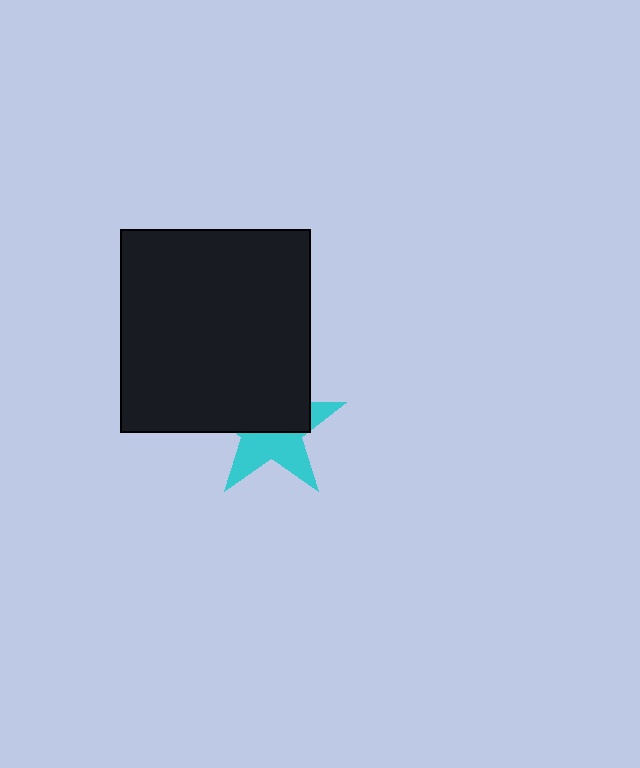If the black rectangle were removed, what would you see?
You would see the complete cyan star.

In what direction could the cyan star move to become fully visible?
The cyan star could move down. That would shift it out from behind the black rectangle entirely.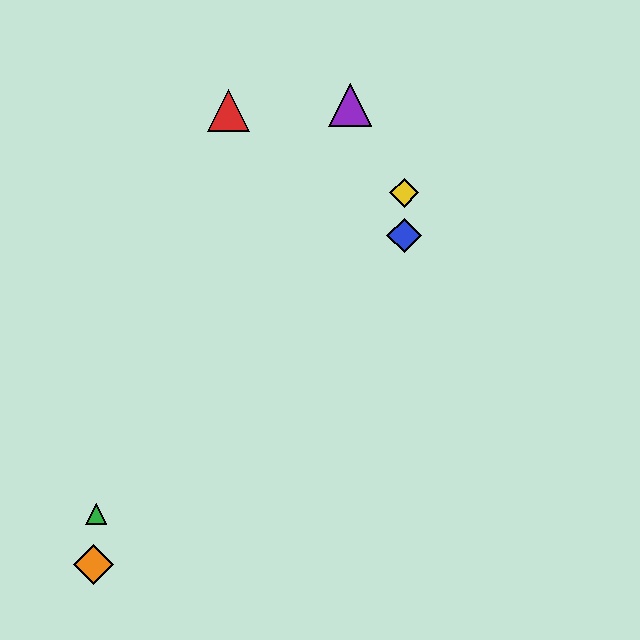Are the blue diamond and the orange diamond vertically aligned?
No, the blue diamond is at x≈404 and the orange diamond is at x≈93.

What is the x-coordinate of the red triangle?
The red triangle is at x≈228.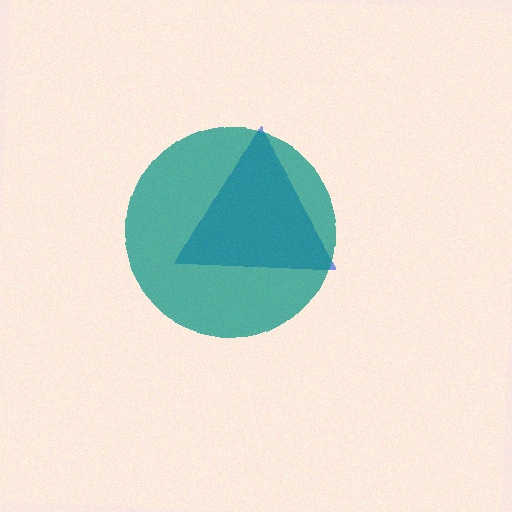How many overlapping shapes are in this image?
There are 2 overlapping shapes in the image.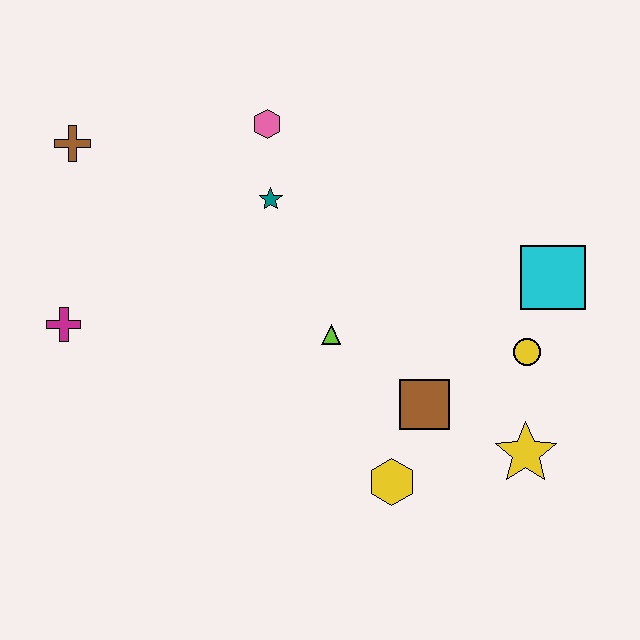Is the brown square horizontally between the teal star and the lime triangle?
No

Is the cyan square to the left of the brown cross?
No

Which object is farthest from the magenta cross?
The cyan square is farthest from the magenta cross.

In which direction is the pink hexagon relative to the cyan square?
The pink hexagon is to the left of the cyan square.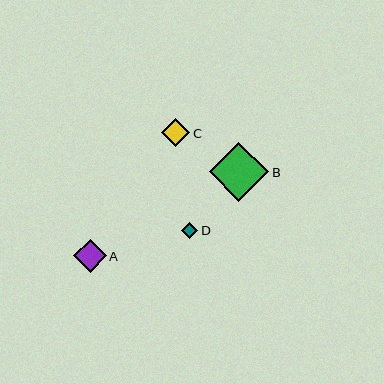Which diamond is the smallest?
Diamond D is the smallest with a size of approximately 16 pixels.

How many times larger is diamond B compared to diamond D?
Diamond B is approximately 3.7 times the size of diamond D.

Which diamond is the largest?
Diamond B is the largest with a size of approximately 59 pixels.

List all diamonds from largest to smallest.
From largest to smallest: B, A, C, D.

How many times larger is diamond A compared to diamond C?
Diamond A is approximately 1.2 times the size of diamond C.